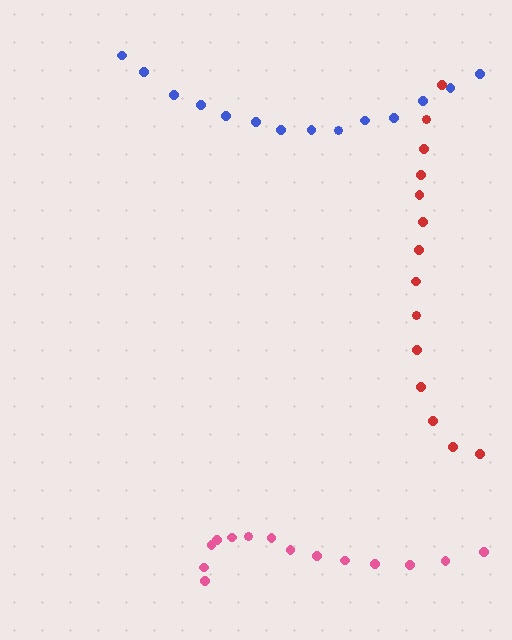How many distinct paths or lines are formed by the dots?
There are 3 distinct paths.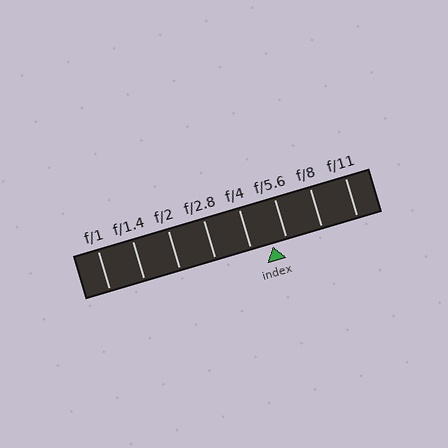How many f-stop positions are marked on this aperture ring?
There are 8 f-stop positions marked.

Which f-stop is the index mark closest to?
The index mark is closest to f/5.6.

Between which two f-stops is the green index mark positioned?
The index mark is between f/4 and f/5.6.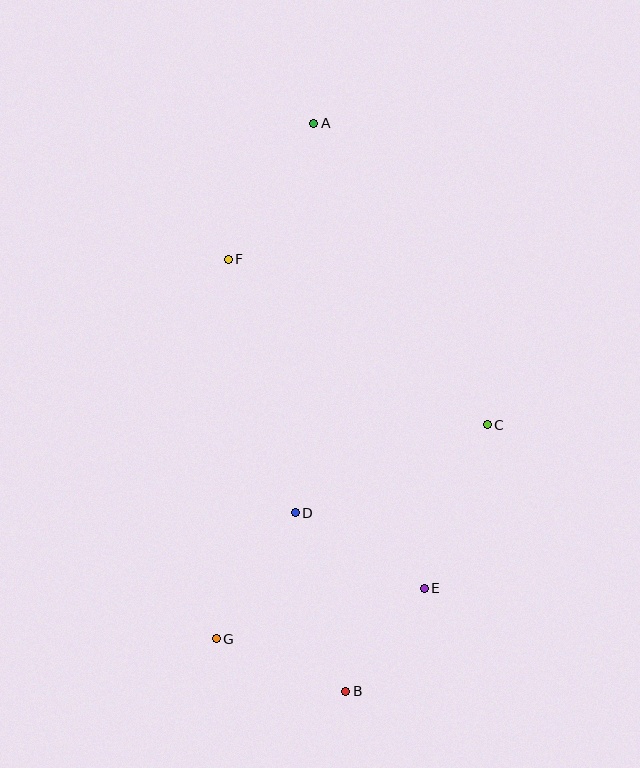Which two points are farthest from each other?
Points A and B are farthest from each other.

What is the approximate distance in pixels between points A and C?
The distance between A and C is approximately 348 pixels.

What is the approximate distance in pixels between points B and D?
The distance between B and D is approximately 185 pixels.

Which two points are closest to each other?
Points B and E are closest to each other.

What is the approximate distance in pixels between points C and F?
The distance between C and F is approximately 307 pixels.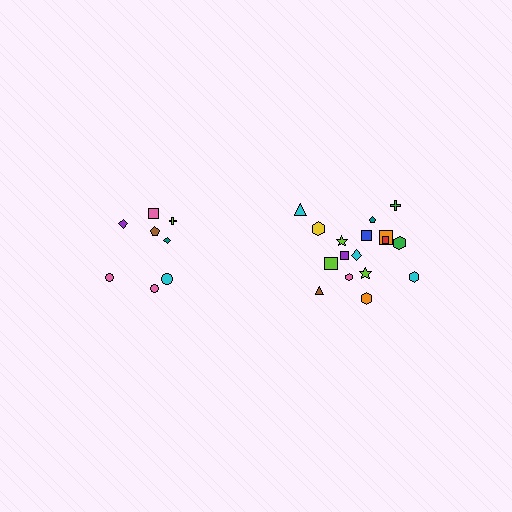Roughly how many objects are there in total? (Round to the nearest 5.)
Roughly 25 objects in total.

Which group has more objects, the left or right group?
The right group.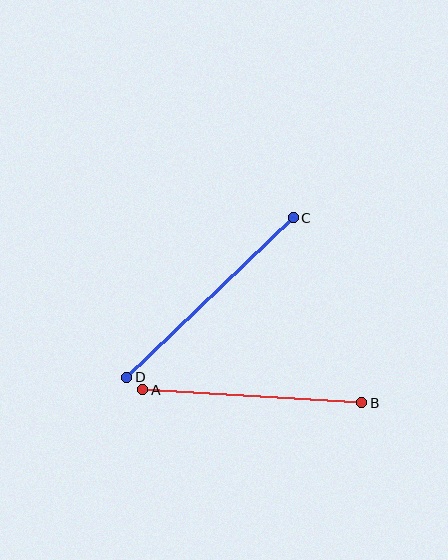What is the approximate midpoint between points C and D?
The midpoint is at approximately (210, 297) pixels.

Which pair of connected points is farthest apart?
Points C and D are farthest apart.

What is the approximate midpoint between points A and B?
The midpoint is at approximately (252, 396) pixels.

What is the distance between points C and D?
The distance is approximately 231 pixels.